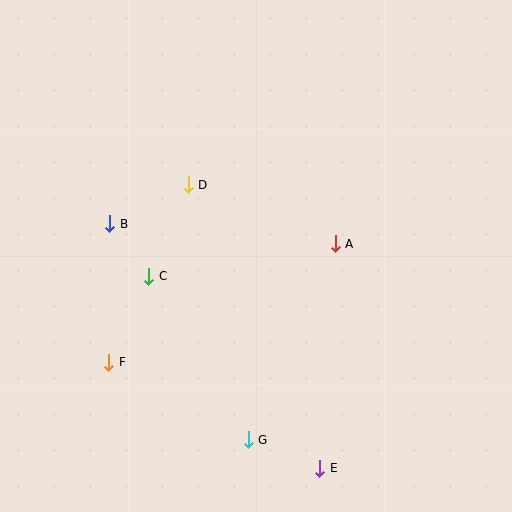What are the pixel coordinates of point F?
Point F is at (109, 362).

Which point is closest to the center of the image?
Point A at (335, 244) is closest to the center.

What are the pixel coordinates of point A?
Point A is at (335, 244).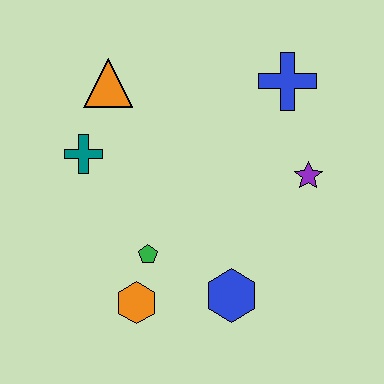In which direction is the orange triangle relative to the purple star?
The orange triangle is to the left of the purple star.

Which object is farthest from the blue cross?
The orange hexagon is farthest from the blue cross.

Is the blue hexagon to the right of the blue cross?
No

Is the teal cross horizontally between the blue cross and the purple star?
No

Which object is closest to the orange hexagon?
The green pentagon is closest to the orange hexagon.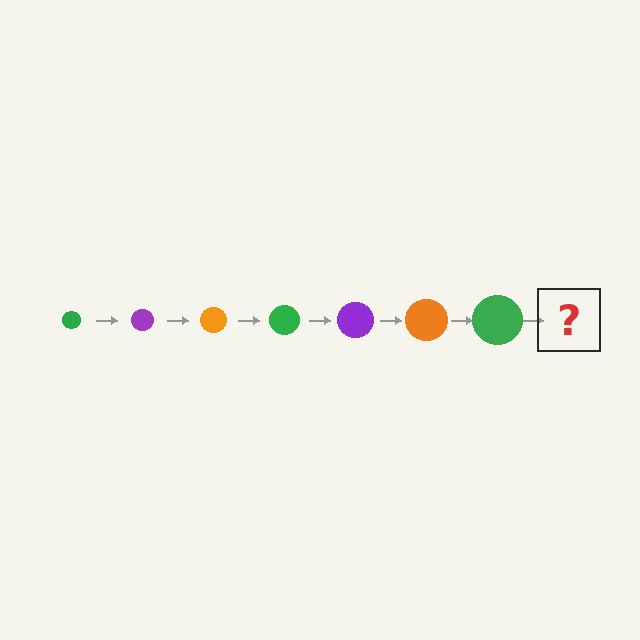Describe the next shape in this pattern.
It should be a purple circle, larger than the previous one.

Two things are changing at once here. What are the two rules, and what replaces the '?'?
The two rules are that the circle grows larger each step and the color cycles through green, purple, and orange. The '?' should be a purple circle, larger than the previous one.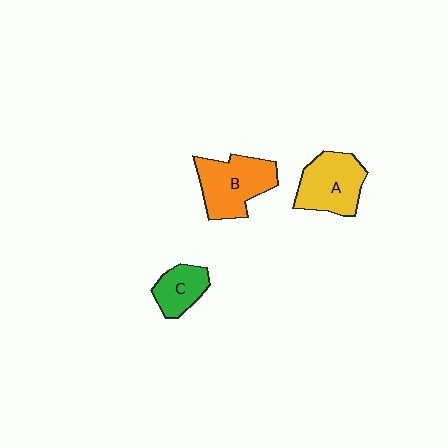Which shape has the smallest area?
Shape C (green).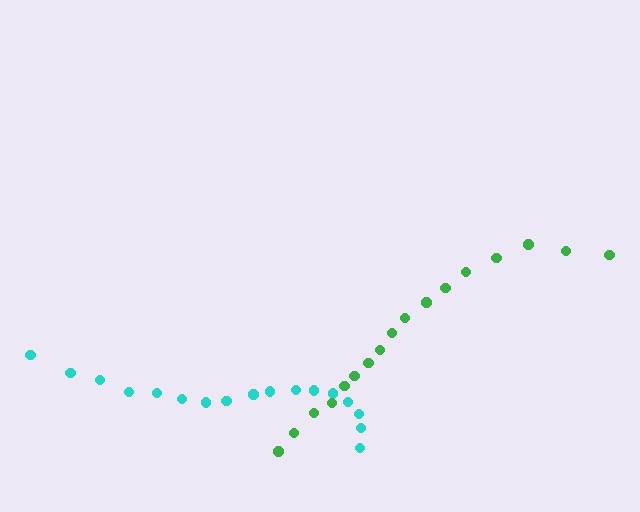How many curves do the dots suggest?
There are 2 distinct paths.